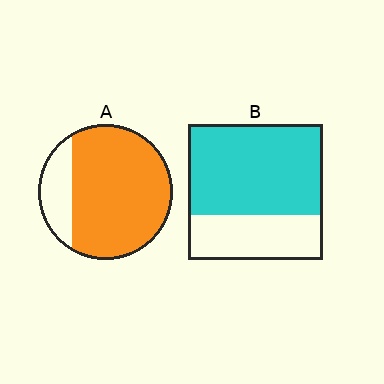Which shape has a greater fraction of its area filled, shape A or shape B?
Shape A.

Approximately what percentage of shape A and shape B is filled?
A is approximately 80% and B is approximately 65%.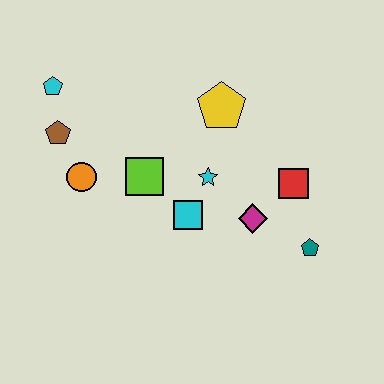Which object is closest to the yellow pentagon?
The cyan star is closest to the yellow pentagon.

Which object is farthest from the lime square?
The teal pentagon is farthest from the lime square.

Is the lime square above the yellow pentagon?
No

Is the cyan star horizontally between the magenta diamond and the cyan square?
Yes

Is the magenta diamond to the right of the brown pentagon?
Yes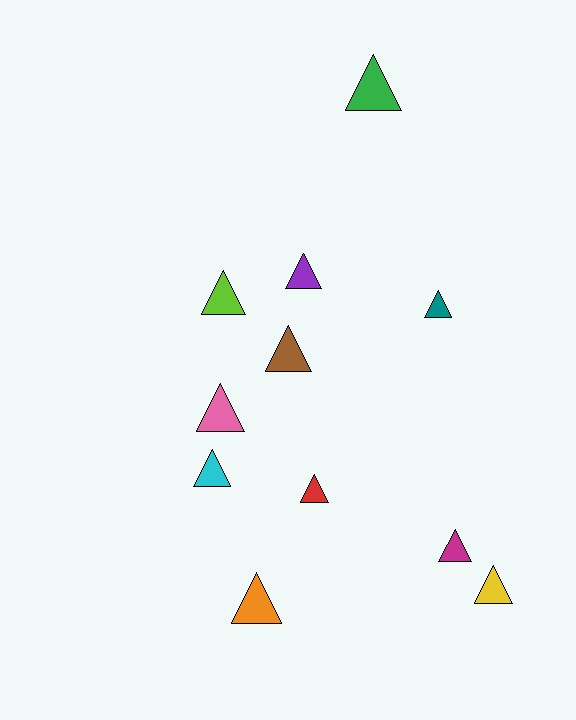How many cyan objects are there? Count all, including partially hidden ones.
There is 1 cyan object.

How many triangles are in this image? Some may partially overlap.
There are 11 triangles.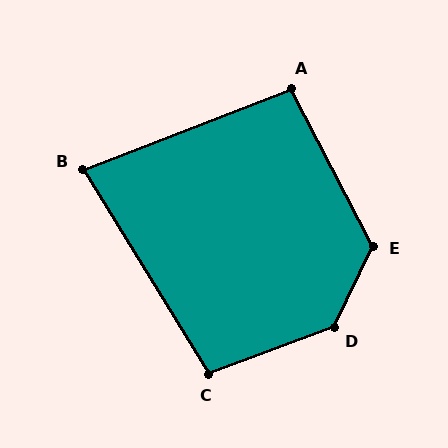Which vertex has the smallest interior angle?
B, at approximately 80 degrees.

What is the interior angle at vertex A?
Approximately 96 degrees (obtuse).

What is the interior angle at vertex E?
Approximately 127 degrees (obtuse).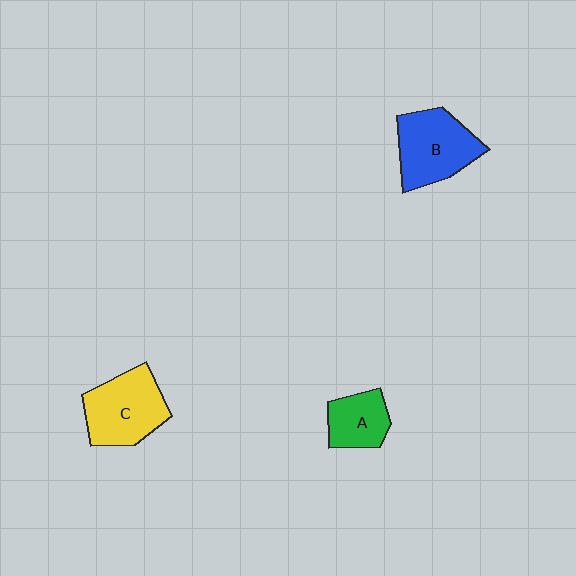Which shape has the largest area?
Shape B (blue).